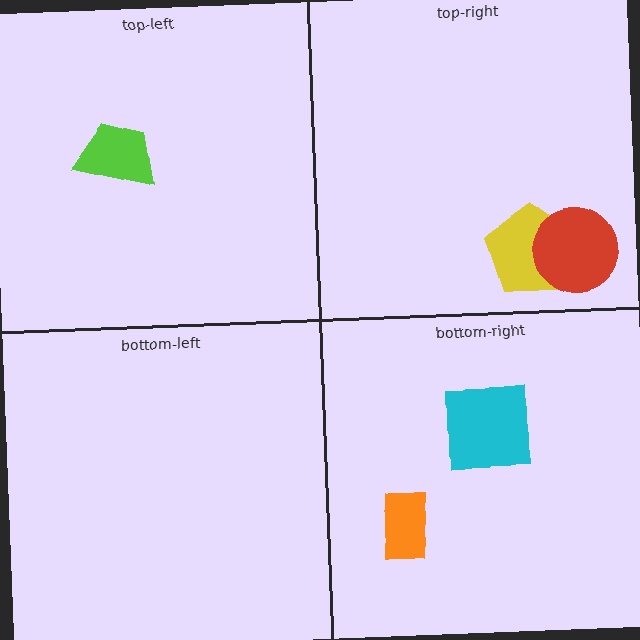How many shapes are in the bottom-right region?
2.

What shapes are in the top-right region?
The yellow pentagon, the red circle.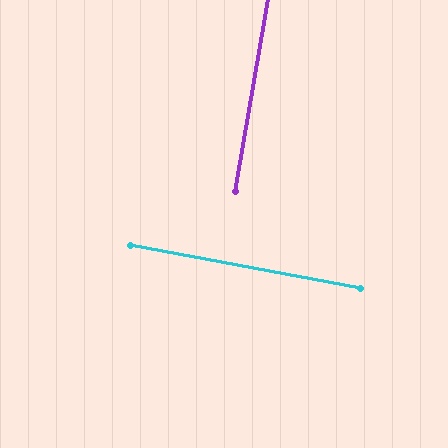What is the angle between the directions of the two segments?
Approximately 89 degrees.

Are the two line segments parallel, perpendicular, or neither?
Perpendicular — they meet at approximately 89°.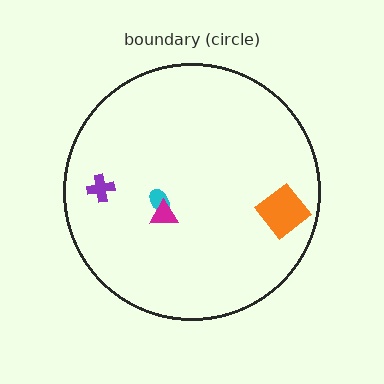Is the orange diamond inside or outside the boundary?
Inside.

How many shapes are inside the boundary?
4 inside, 0 outside.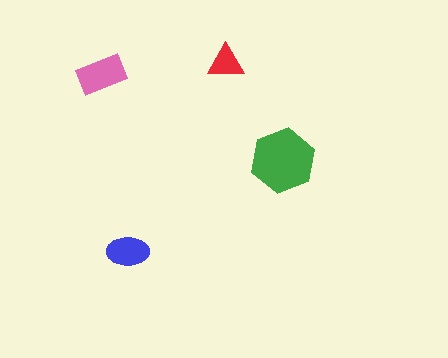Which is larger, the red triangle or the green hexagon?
The green hexagon.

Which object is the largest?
The green hexagon.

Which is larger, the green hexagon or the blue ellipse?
The green hexagon.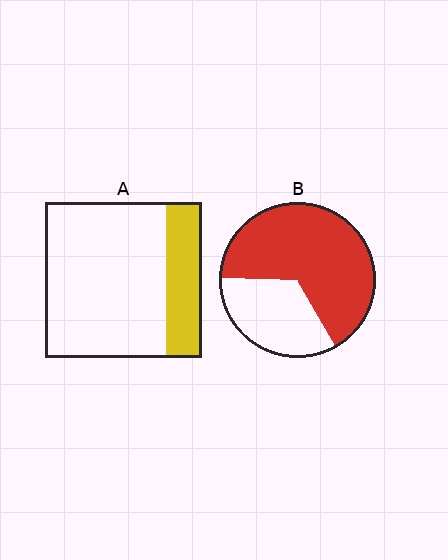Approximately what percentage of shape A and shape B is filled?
A is approximately 25% and B is approximately 65%.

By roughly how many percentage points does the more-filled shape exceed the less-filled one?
By roughly 45 percentage points (B over A).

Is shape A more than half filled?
No.